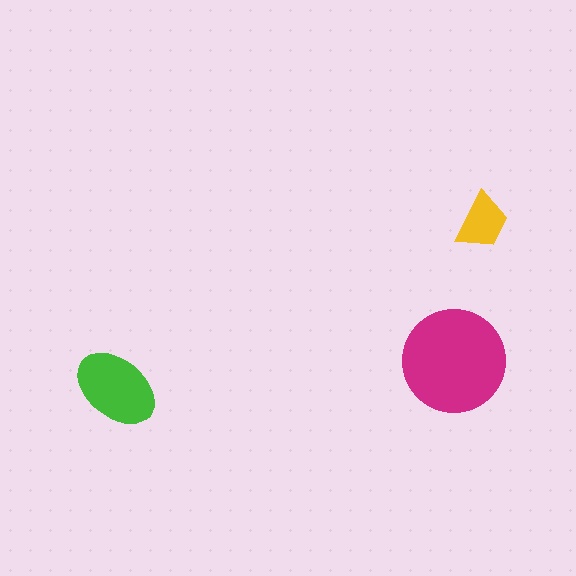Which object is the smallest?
The yellow trapezoid.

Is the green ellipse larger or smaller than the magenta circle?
Smaller.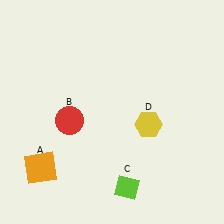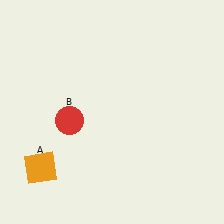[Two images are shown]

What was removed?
The lime diamond (C), the yellow hexagon (D) were removed in Image 2.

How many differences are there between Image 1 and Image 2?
There are 2 differences between the two images.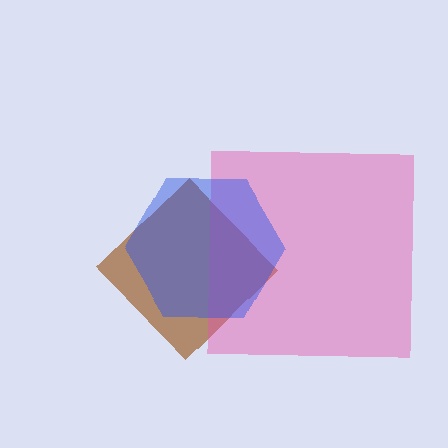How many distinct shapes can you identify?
There are 3 distinct shapes: a brown diamond, a pink square, a blue hexagon.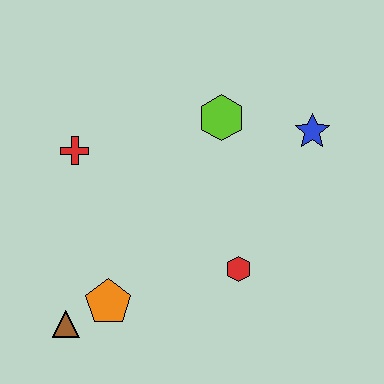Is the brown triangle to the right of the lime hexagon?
No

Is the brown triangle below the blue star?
Yes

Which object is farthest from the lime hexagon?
The brown triangle is farthest from the lime hexagon.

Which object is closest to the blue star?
The lime hexagon is closest to the blue star.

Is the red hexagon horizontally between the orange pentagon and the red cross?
No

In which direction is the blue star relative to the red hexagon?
The blue star is above the red hexagon.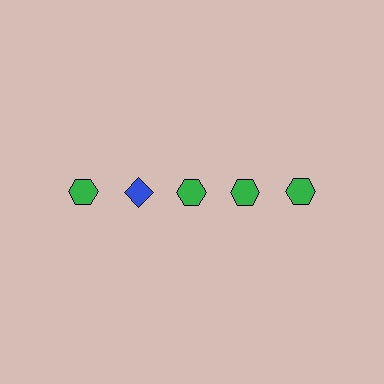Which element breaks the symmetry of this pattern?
The blue diamond in the top row, second from left column breaks the symmetry. All other shapes are green hexagons.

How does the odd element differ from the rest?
It differs in both color (blue instead of green) and shape (diamond instead of hexagon).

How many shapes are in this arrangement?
There are 5 shapes arranged in a grid pattern.